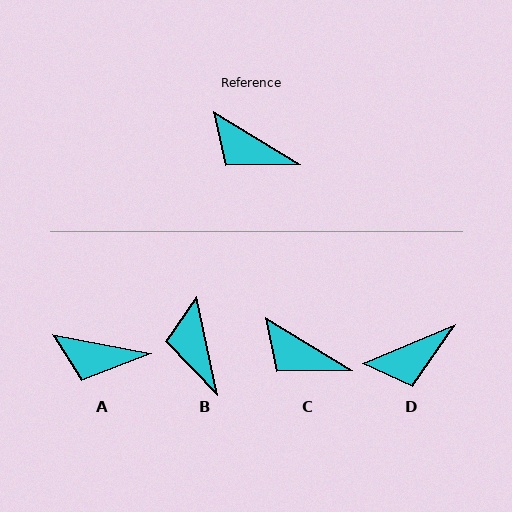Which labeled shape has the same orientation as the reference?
C.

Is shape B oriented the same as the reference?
No, it is off by about 47 degrees.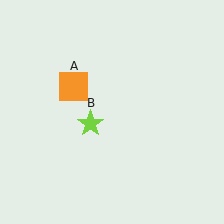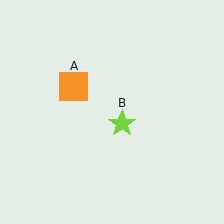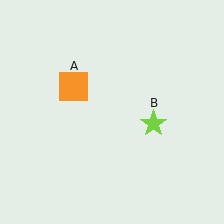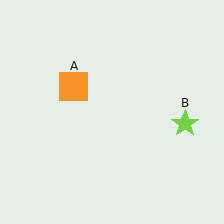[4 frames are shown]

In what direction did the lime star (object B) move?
The lime star (object B) moved right.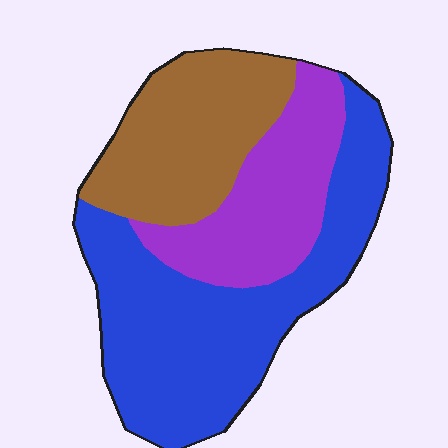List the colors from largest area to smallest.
From largest to smallest: blue, brown, purple.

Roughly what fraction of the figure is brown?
Brown takes up between a quarter and a half of the figure.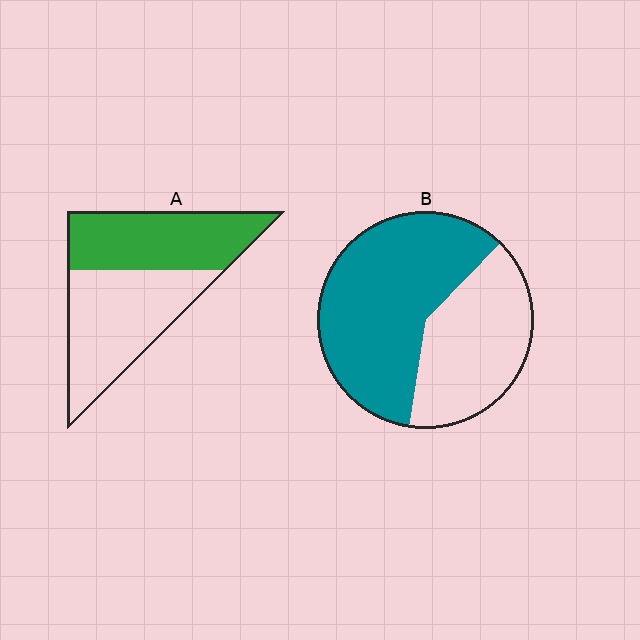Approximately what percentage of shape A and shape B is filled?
A is approximately 45% and B is approximately 60%.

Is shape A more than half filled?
Roughly half.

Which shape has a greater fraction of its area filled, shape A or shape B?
Shape B.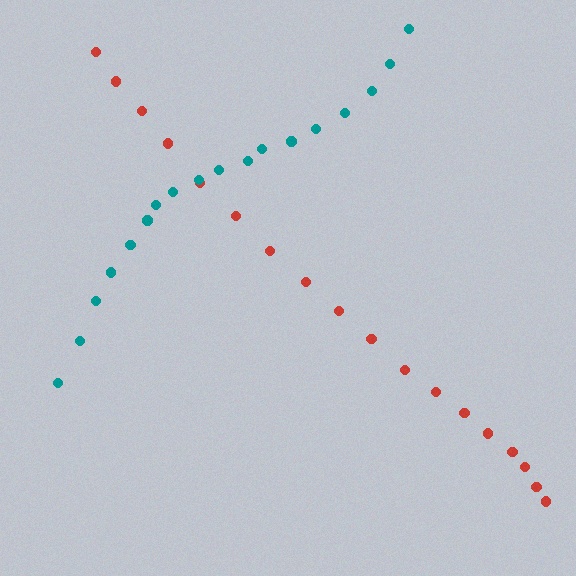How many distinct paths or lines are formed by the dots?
There are 2 distinct paths.